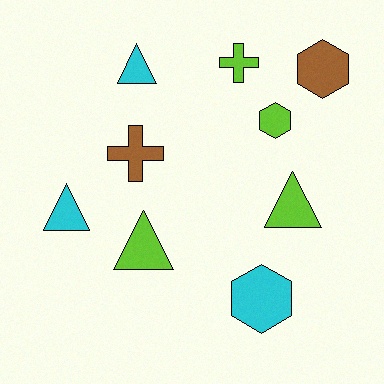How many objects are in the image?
There are 9 objects.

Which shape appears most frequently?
Triangle, with 4 objects.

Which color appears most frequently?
Lime, with 4 objects.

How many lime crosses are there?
There is 1 lime cross.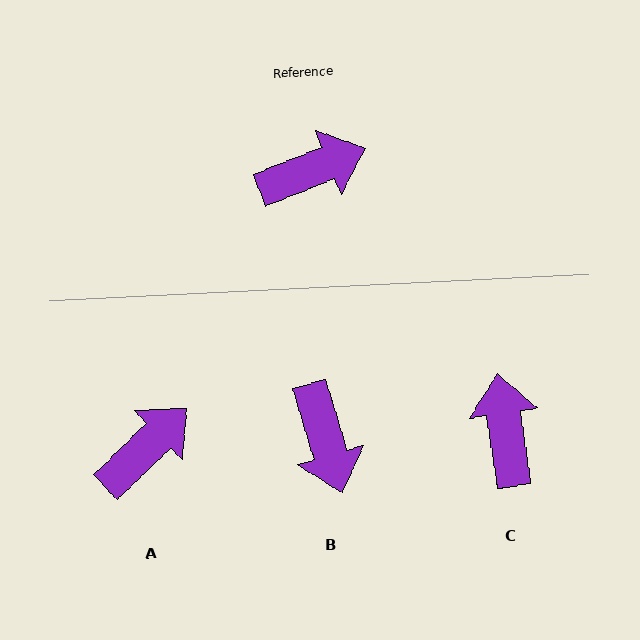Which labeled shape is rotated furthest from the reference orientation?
B, about 95 degrees away.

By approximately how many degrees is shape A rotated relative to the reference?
Approximately 23 degrees counter-clockwise.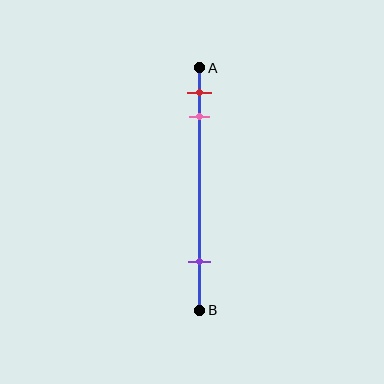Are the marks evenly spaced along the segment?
No, the marks are not evenly spaced.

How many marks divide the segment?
There are 3 marks dividing the segment.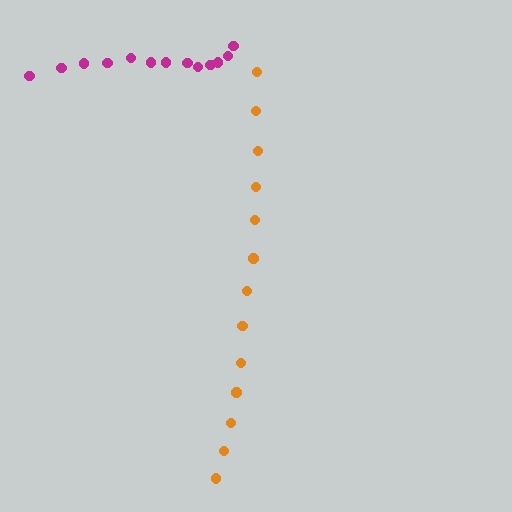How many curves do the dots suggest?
There are 2 distinct paths.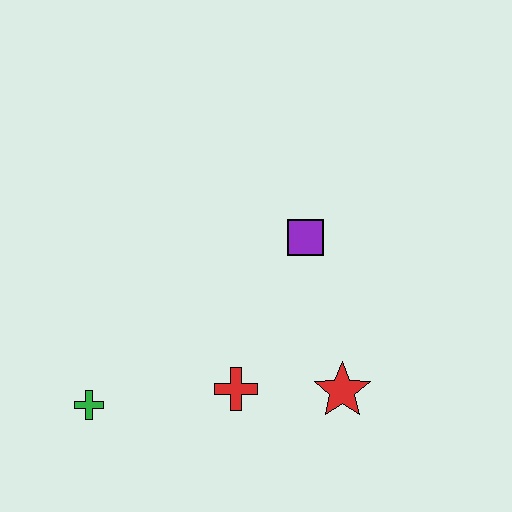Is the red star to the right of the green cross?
Yes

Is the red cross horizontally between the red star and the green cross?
Yes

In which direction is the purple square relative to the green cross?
The purple square is to the right of the green cross.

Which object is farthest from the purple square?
The green cross is farthest from the purple square.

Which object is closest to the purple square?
The red star is closest to the purple square.